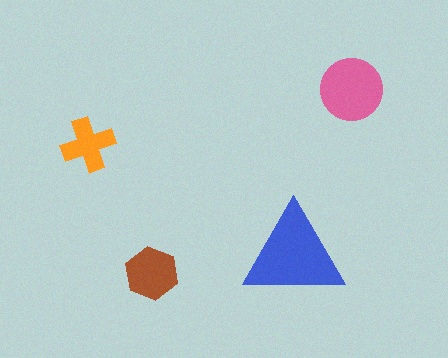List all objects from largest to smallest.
The blue triangle, the pink circle, the brown hexagon, the orange cross.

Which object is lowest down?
The brown hexagon is bottommost.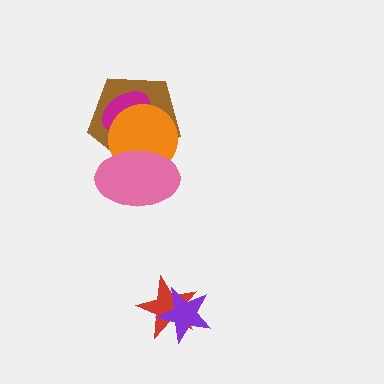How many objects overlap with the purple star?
1 object overlaps with the purple star.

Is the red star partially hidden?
Yes, it is partially covered by another shape.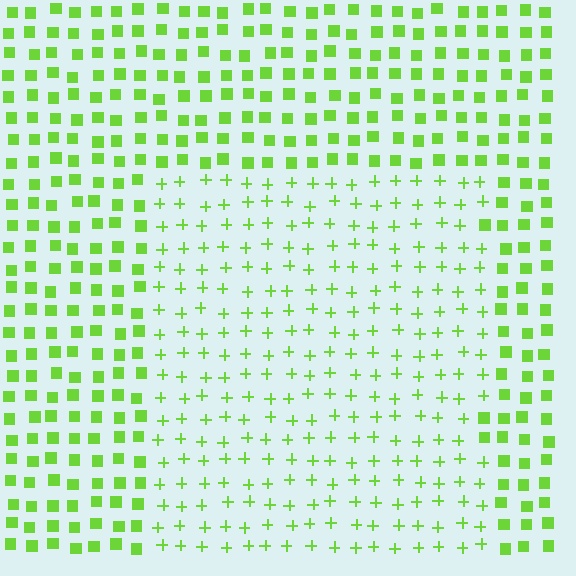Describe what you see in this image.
The image is filled with small lime elements arranged in a uniform grid. A rectangle-shaped region contains plus signs, while the surrounding area contains squares. The boundary is defined purely by the change in element shape.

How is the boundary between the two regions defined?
The boundary is defined by a change in element shape: plus signs inside vs. squares outside. All elements share the same color and spacing.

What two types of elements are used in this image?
The image uses plus signs inside the rectangle region and squares outside it.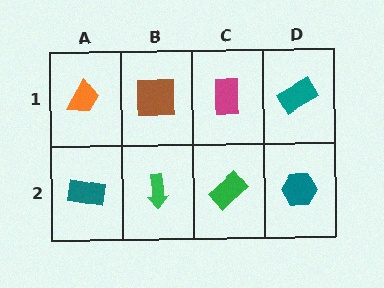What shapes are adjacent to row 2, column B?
A brown square (row 1, column B), a teal rectangle (row 2, column A), a green rectangle (row 2, column C).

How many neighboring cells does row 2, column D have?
2.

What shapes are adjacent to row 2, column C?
A magenta rectangle (row 1, column C), a green arrow (row 2, column B), a teal hexagon (row 2, column D).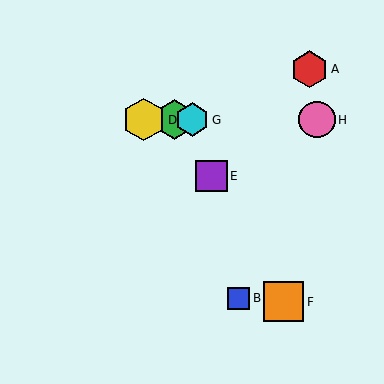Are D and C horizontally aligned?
Yes, both are at y≈120.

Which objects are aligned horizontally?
Objects C, D, G, H are aligned horizontally.